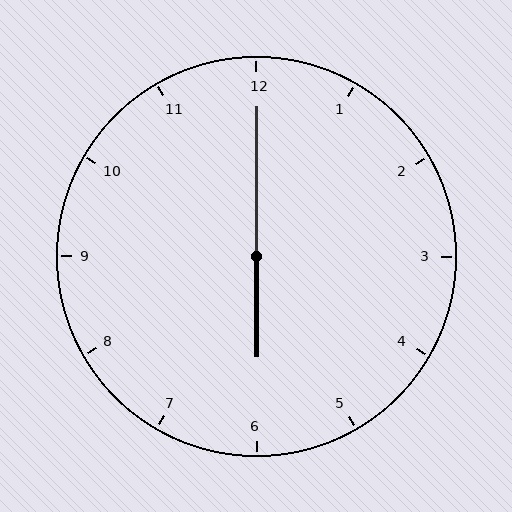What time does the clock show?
6:00.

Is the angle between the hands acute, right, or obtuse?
It is obtuse.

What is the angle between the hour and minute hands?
Approximately 180 degrees.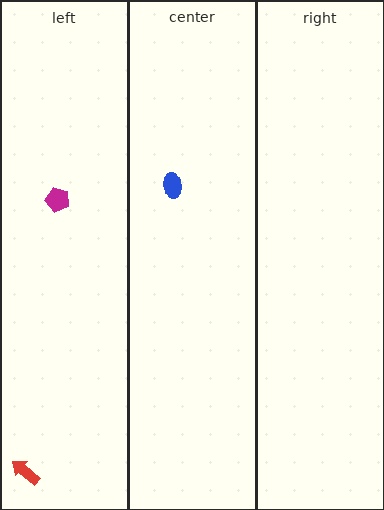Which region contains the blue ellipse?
The center region.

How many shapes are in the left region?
2.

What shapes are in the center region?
The blue ellipse.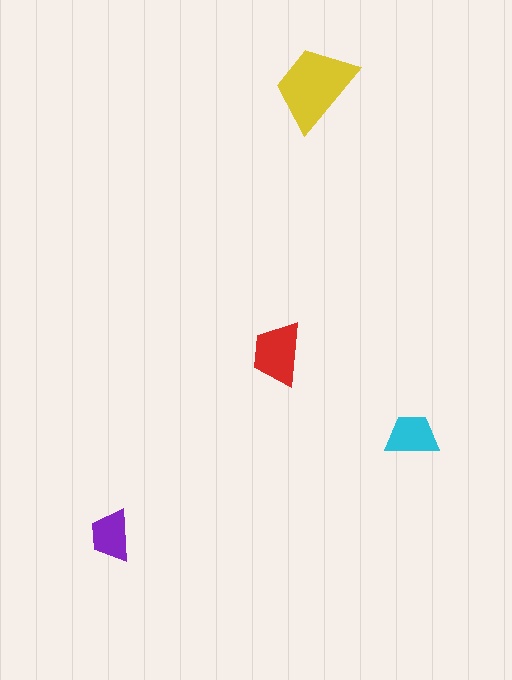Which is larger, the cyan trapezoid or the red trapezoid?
The red one.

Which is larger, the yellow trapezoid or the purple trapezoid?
The yellow one.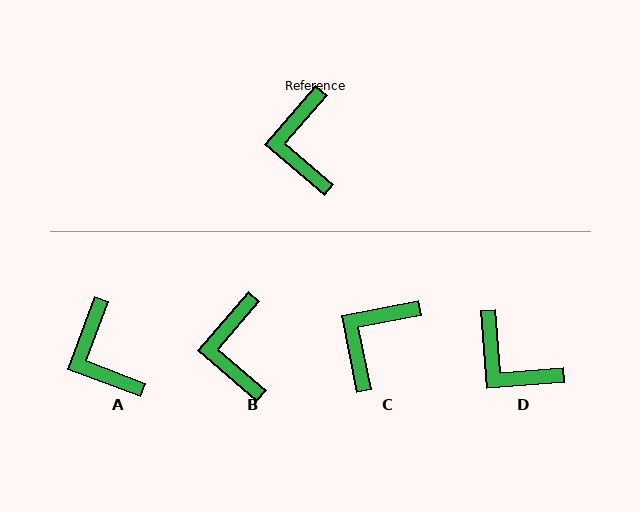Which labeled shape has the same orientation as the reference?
B.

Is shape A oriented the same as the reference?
No, it is off by about 20 degrees.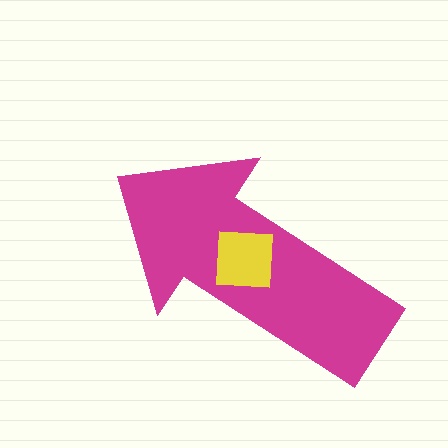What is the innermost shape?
The yellow square.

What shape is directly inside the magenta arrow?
The yellow square.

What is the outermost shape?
The magenta arrow.